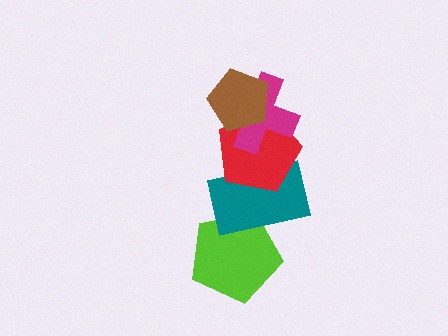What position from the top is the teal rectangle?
The teal rectangle is 4th from the top.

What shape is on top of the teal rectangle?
The red pentagon is on top of the teal rectangle.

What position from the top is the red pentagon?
The red pentagon is 3rd from the top.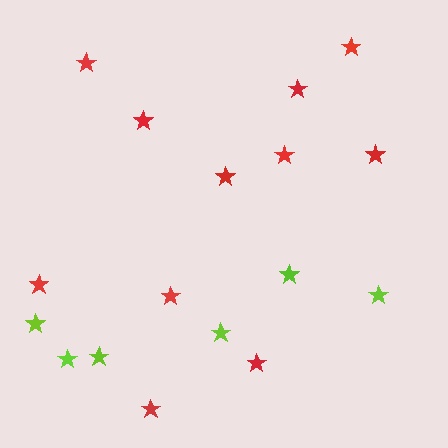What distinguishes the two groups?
There are 2 groups: one group of red stars (11) and one group of lime stars (6).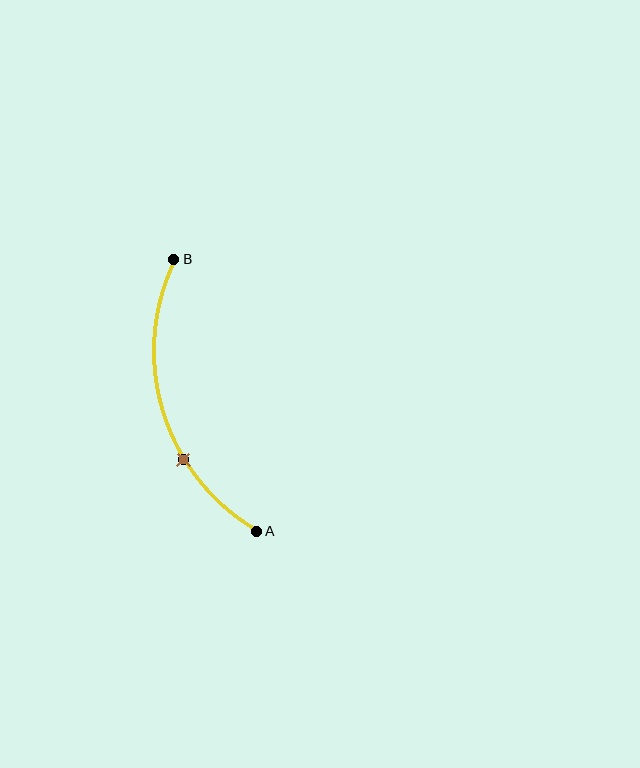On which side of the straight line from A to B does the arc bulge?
The arc bulges to the left of the straight line connecting A and B.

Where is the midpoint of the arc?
The arc midpoint is the point on the curve farthest from the straight line joining A and B. It sits to the left of that line.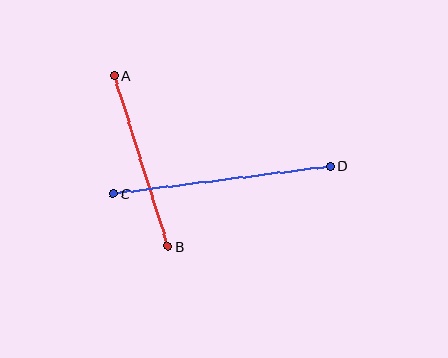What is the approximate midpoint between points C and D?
The midpoint is at approximately (222, 180) pixels.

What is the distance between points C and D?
The distance is approximately 219 pixels.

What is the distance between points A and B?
The distance is approximately 179 pixels.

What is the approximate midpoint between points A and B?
The midpoint is at approximately (141, 161) pixels.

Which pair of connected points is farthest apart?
Points C and D are farthest apart.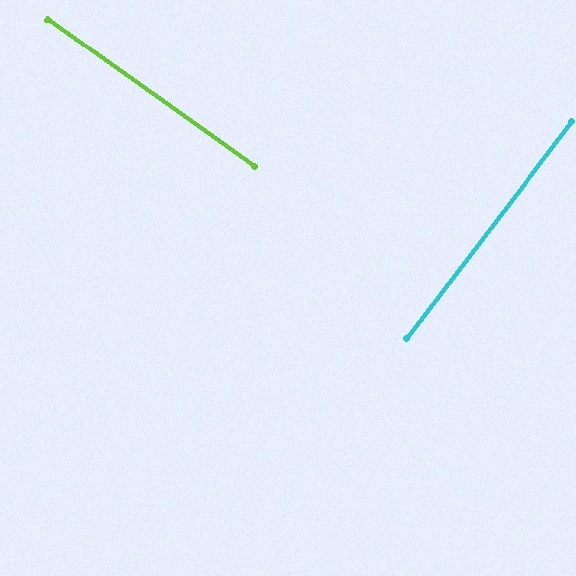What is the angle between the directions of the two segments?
Approximately 88 degrees.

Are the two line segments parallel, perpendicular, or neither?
Perpendicular — they meet at approximately 88°.